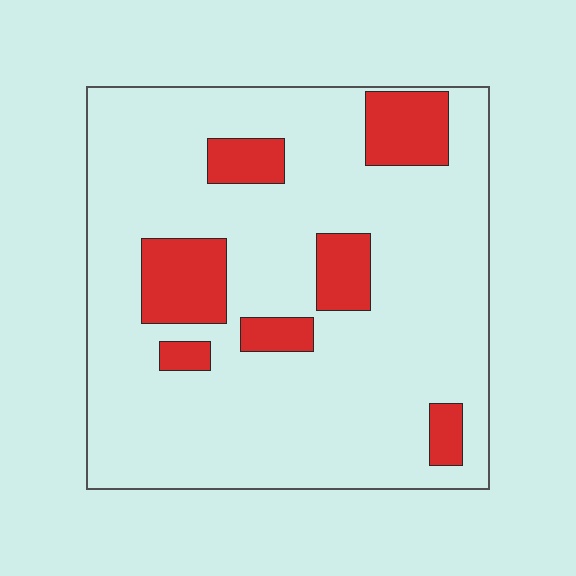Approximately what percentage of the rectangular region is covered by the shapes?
Approximately 15%.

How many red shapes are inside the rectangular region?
7.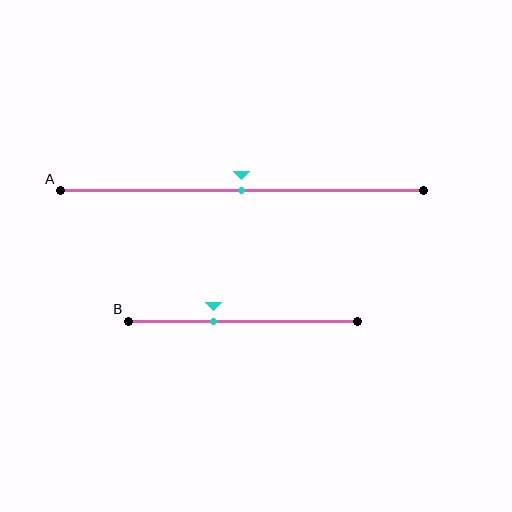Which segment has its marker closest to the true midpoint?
Segment A has its marker closest to the true midpoint.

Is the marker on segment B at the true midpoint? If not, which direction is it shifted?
No, the marker on segment B is shifted to the left by about 13% of the segment length.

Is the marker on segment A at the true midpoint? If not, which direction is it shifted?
Yes, the marker on segment A is at the true midpoint.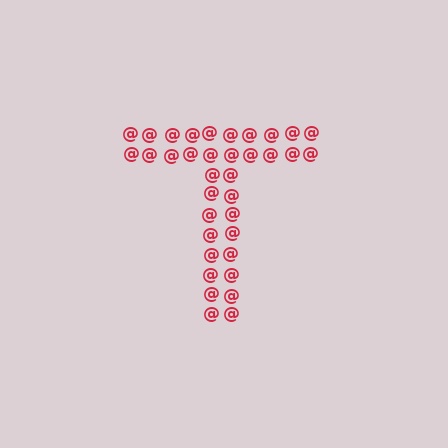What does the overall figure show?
The overall figure shows the letter T.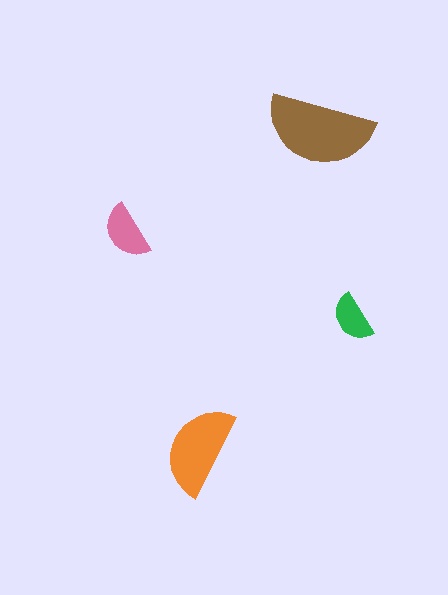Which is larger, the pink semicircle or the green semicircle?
The pink one.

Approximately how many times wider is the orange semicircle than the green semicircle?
About 2 times wider.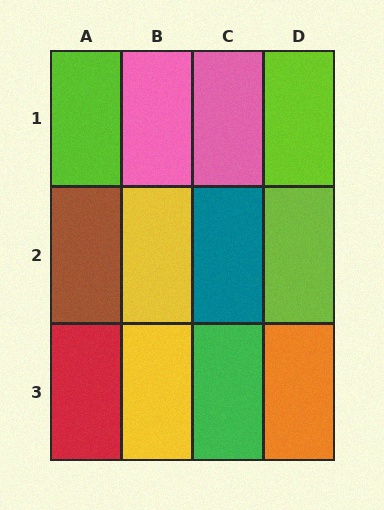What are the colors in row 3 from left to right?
Red, yellow, green, orange.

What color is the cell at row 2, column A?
Brown.